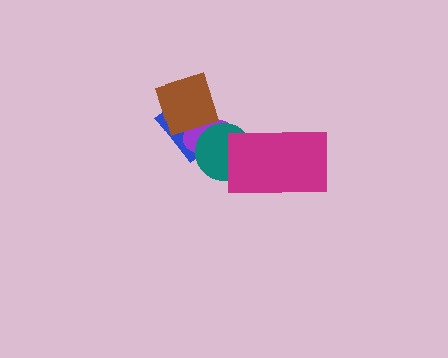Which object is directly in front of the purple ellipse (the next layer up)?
The teal circle is directly in front of the purple ellipse.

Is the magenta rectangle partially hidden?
No, no other shape covers it.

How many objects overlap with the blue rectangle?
3 objects overlap with the blue rectangle.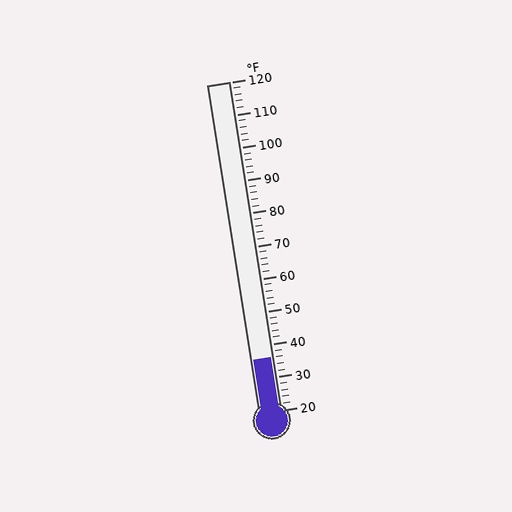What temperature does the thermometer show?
The thermometer shows approximately 36°F.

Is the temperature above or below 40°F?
The temperature is below 40°F.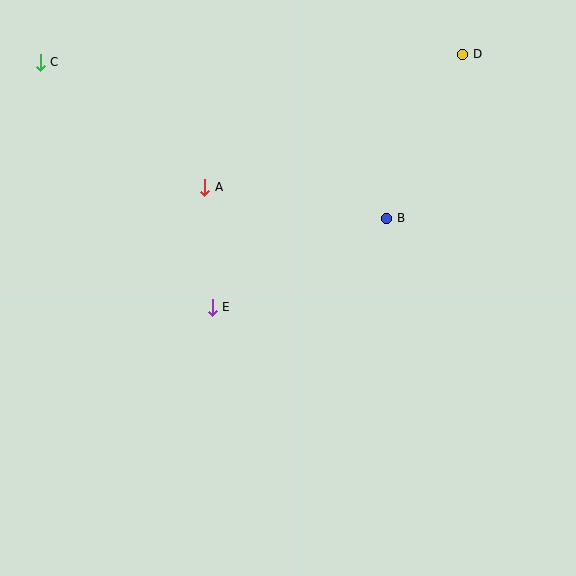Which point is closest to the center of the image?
Point E at (212, 307) is closest to the center.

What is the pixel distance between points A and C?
The distance between A and C is 207 pixels.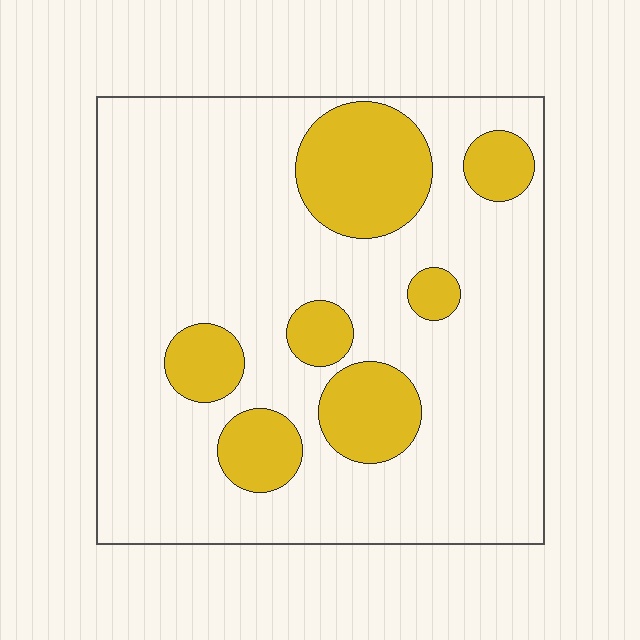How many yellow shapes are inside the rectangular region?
7.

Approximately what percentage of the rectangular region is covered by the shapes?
Approximately 20%.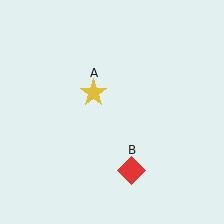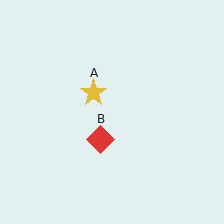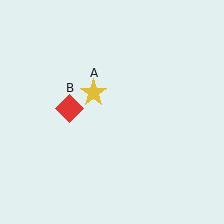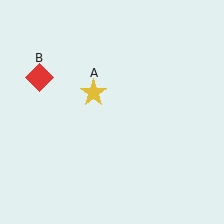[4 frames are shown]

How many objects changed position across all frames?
1 object changed position: red diamond (object B).